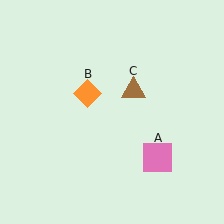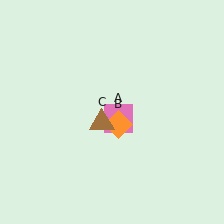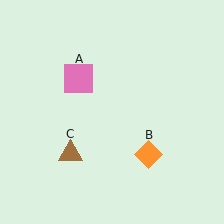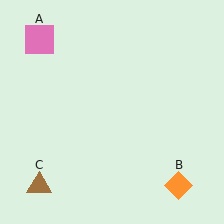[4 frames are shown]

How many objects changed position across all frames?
3 objects changed position: pink square (object A), orange diamond (object B), brown triangle (object C).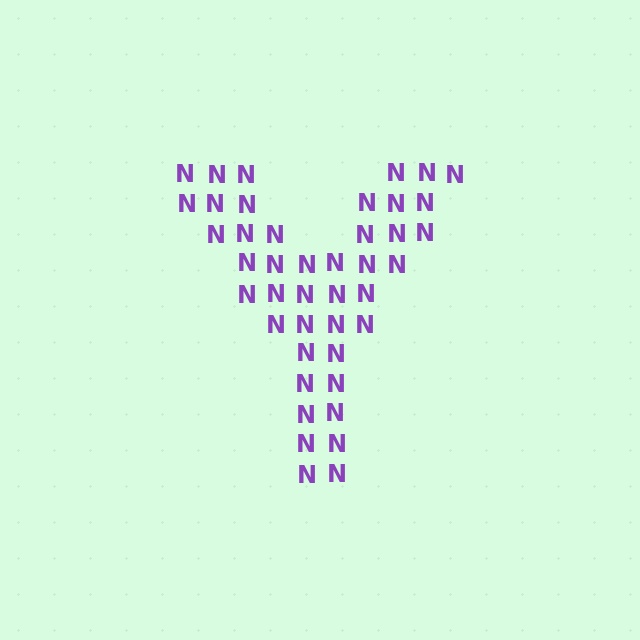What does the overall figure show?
The overall figure shows the letter Y.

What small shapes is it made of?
It is made of small letter N's.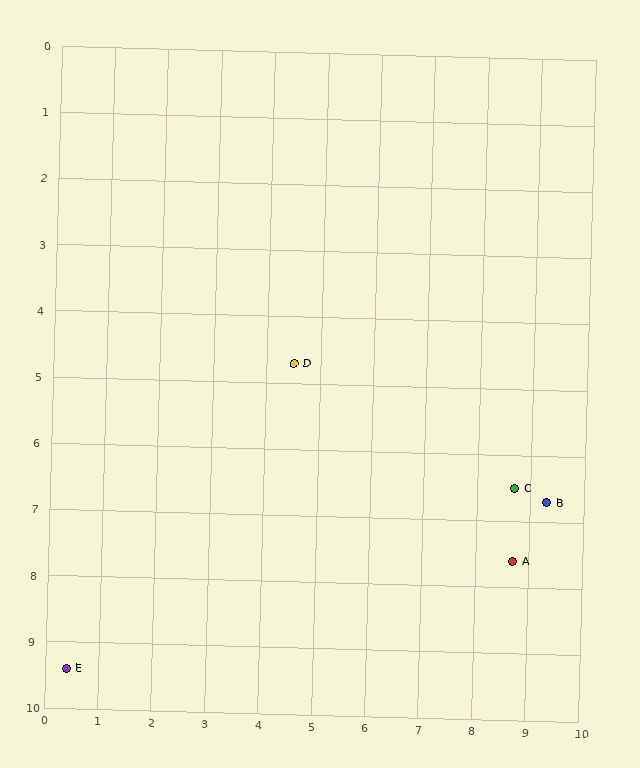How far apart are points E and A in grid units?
Points E and A are about 8.5 grid units apart.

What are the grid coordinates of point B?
Point B is at approximately (9.3, 6.7).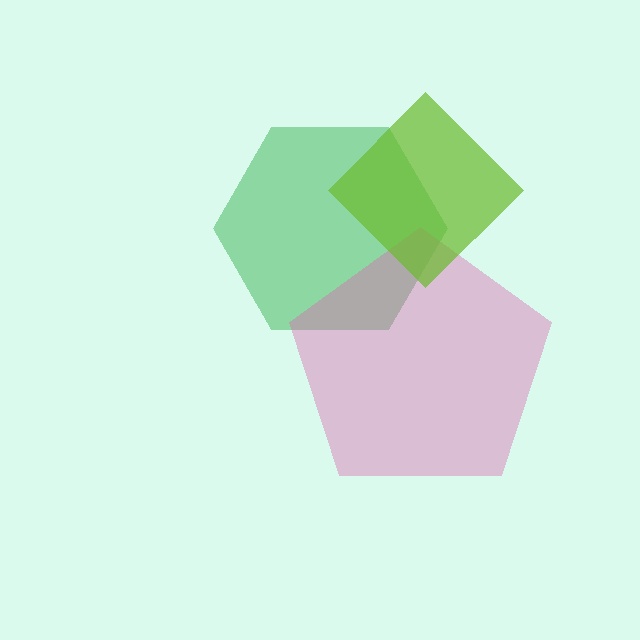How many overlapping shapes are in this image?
There are 3 overlapping shapes in the image.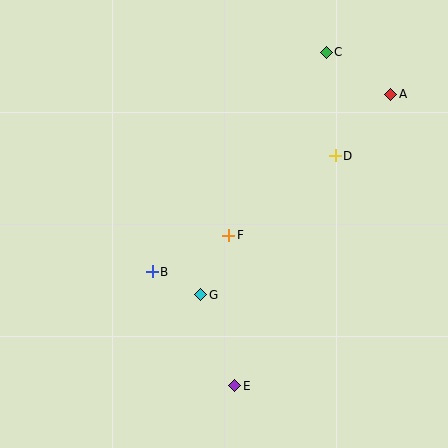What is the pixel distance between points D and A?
The distance between D and A is 82 pixels.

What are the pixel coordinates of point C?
Point C is at (326, 52).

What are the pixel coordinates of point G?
Point G is at (201, 295).